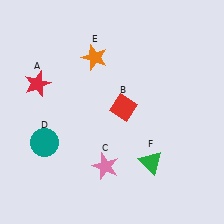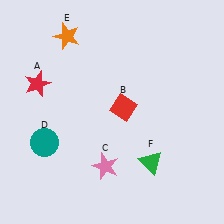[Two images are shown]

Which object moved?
The orange star (E) moved left.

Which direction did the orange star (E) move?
The orange star (E) moved left.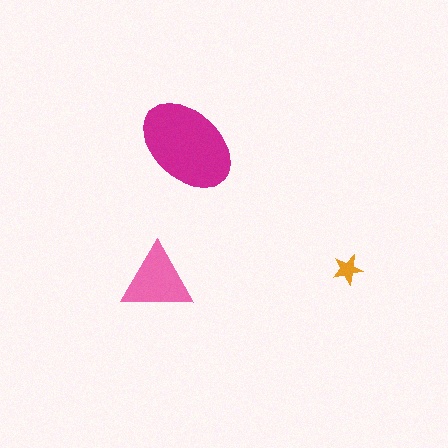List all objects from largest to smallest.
The magenta ellipse, the pink triangle, the orange star.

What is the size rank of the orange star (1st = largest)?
3rd.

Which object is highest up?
The magenta ellipse is topmost.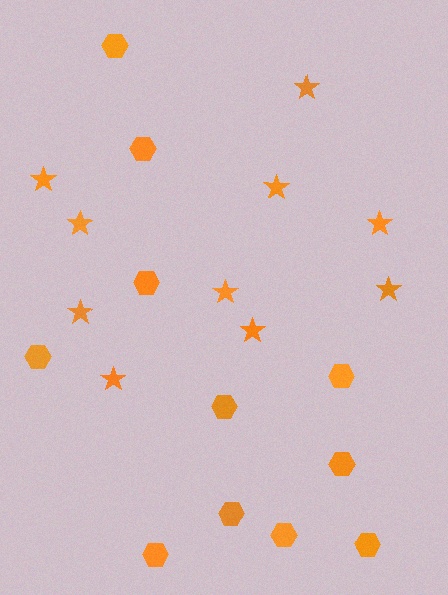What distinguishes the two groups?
There are 2 groups: one group of stars (10) and one group of hexagons (11).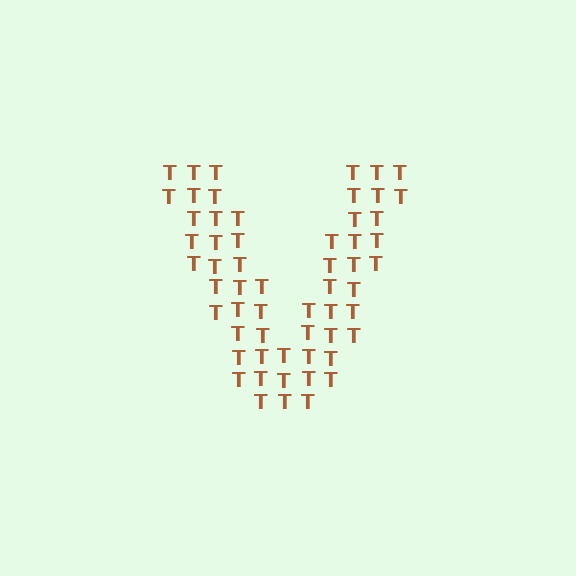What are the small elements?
The small elements are letter T's.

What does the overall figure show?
The overall figure shows the letter V.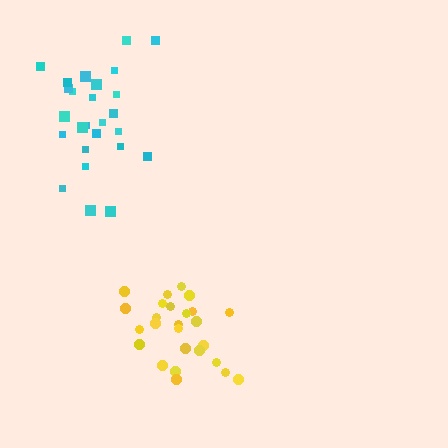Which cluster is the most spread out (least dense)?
Cyan.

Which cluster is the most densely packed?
Yellow.